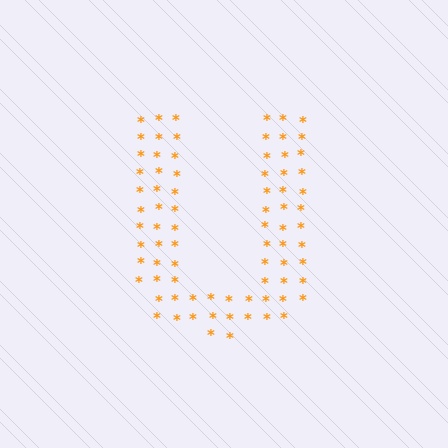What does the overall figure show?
The overall figure shows the letter U.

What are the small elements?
The small elements are asterisks.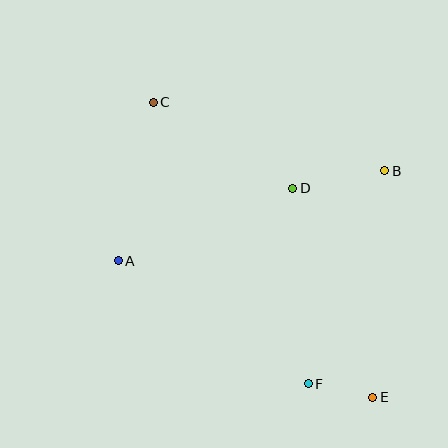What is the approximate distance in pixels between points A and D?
The distance between A and D is approximately 189 pixels.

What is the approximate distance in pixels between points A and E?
The distance between A and E is approximately 288 pixels.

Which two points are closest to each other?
Points E and F are closest to each other.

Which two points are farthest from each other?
Points C and E are farthest from each other.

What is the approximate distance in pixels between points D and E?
The distance between D and E is approximately 224 pixels.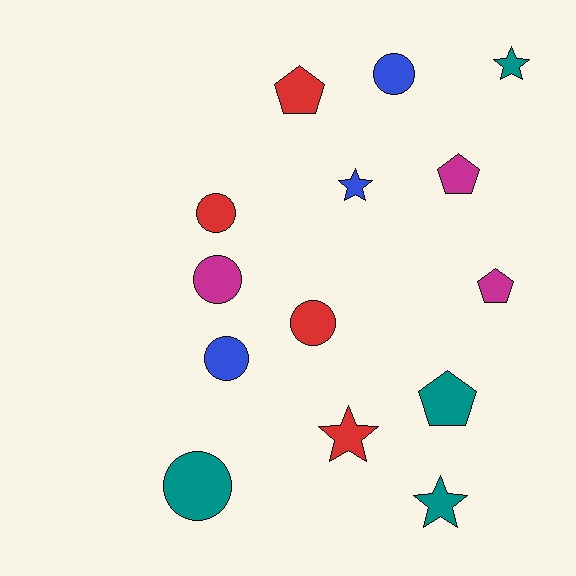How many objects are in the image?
There are 14 objects.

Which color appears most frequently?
Teal, with 4 objects.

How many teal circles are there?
There is 1 teal circle.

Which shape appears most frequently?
Circle, with 6 objects.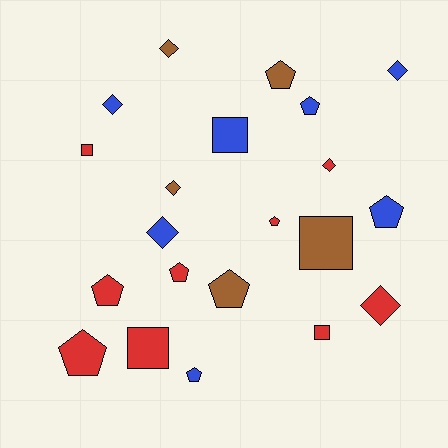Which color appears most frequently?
Red, with 9 objects.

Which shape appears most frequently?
Pentagon, with 9 objects.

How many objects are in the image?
There are 21 objects.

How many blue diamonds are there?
There are 3 blue diamonds.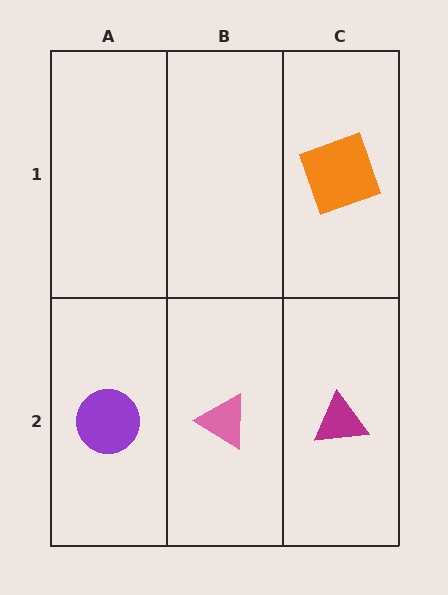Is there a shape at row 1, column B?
No, that cell is empty.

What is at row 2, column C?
A magenta triangle.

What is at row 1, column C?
An orange square.